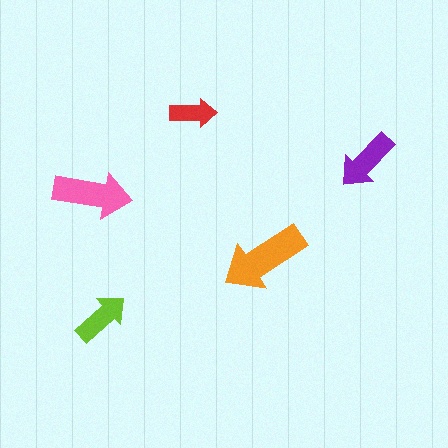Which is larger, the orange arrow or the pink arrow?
The orange one.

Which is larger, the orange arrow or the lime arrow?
The orange one.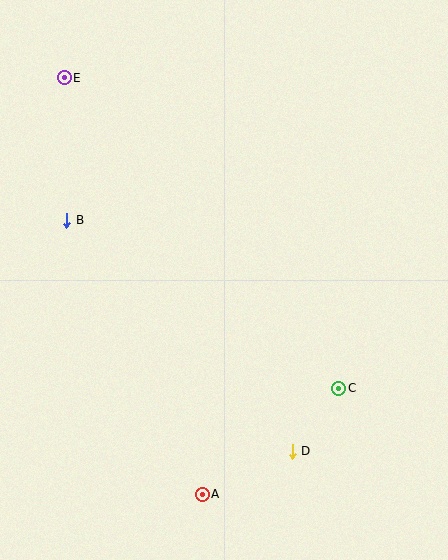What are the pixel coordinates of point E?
Point E is at (64, 78).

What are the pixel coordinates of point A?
Point A is at (202, 494).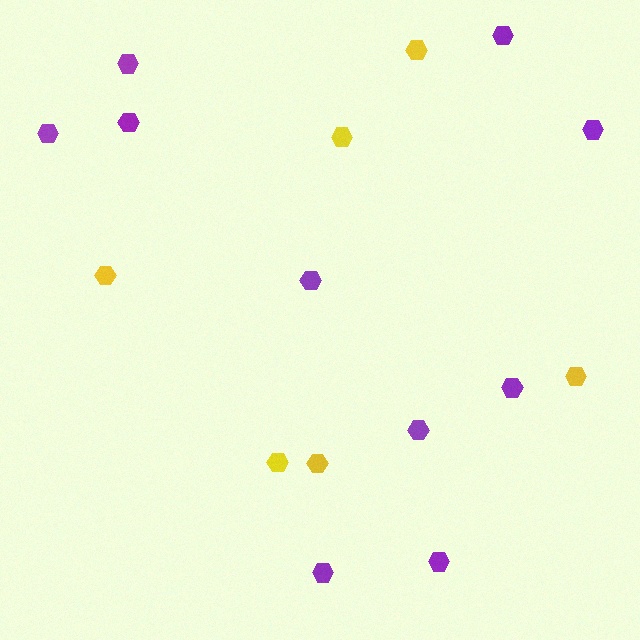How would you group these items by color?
There are 2 groups: one group of purple hexagons (10) and one group of yellow hexagons (6).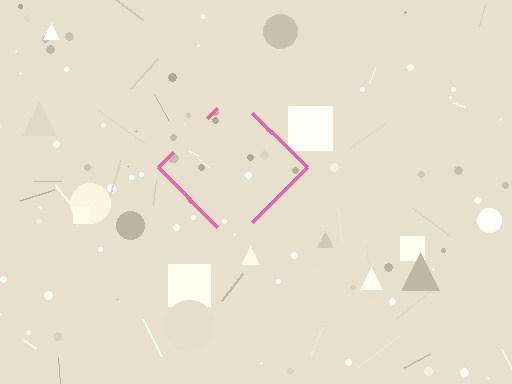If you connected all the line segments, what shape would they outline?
They would outline a diamond.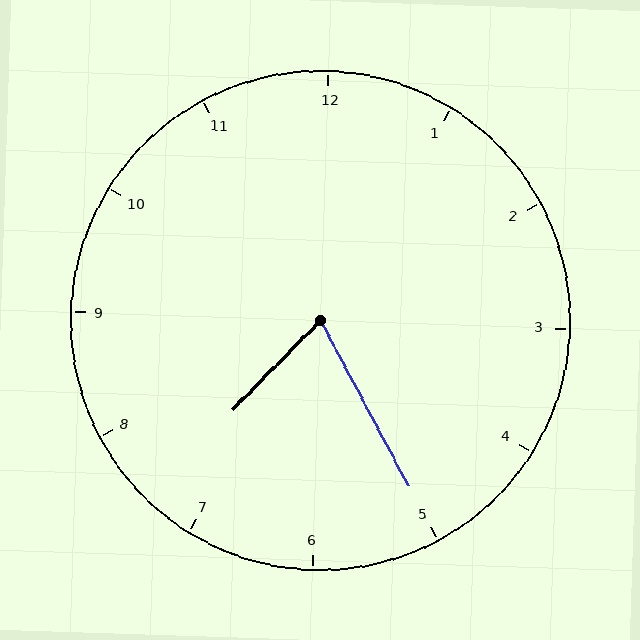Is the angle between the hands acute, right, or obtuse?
It is acute.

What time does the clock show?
7:25.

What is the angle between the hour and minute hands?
Approximately 72 degrees.